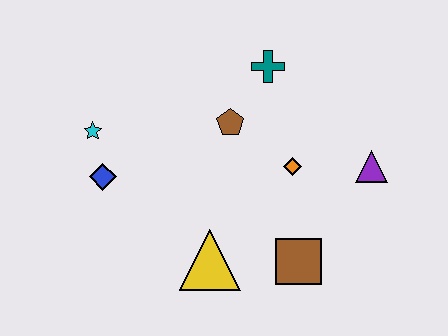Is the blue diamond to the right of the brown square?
No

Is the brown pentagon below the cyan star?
No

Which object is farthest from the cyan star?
The purple triangle is farthest from the cyan star.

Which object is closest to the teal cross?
The brown pentagon is closest to the teal cross.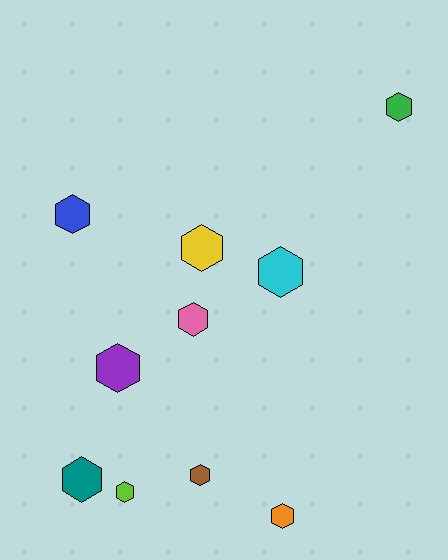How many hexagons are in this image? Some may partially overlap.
There are 10 hexagons.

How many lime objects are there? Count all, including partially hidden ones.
There is 1 lime object.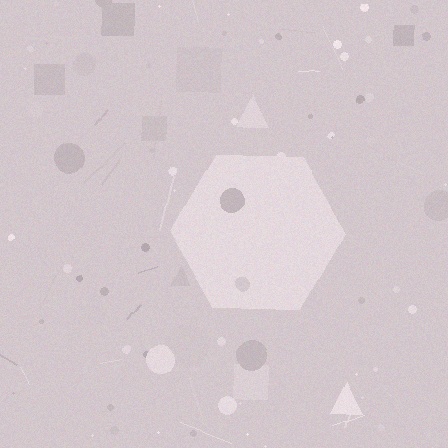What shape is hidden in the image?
A hexagon is hidden in the image.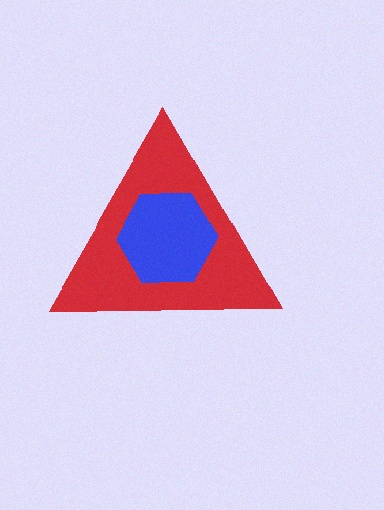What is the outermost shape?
The red triangle.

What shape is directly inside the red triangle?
The blue hexagon.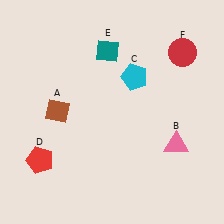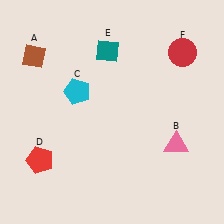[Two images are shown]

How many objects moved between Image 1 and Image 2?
2 objects moved between the two images.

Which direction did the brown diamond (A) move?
The brown diamond (A) moved up.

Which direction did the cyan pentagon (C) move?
The cyan pentagon (C) moved left.